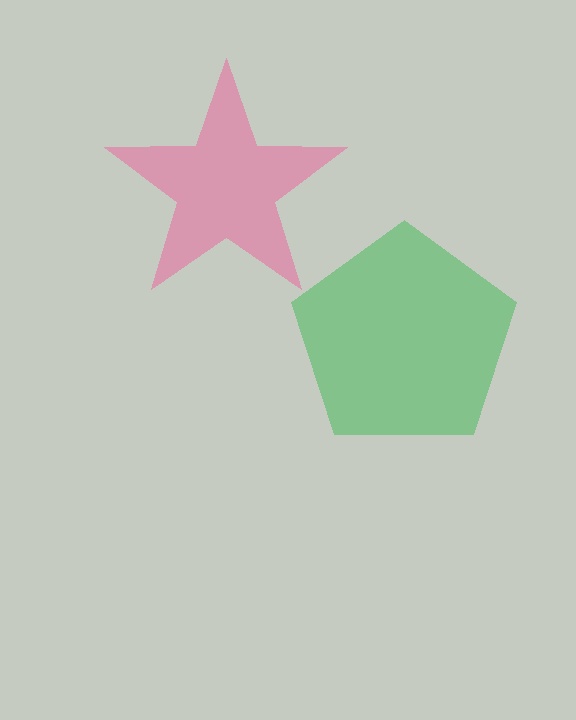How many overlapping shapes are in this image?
There are 2 overlapping shapes in the image.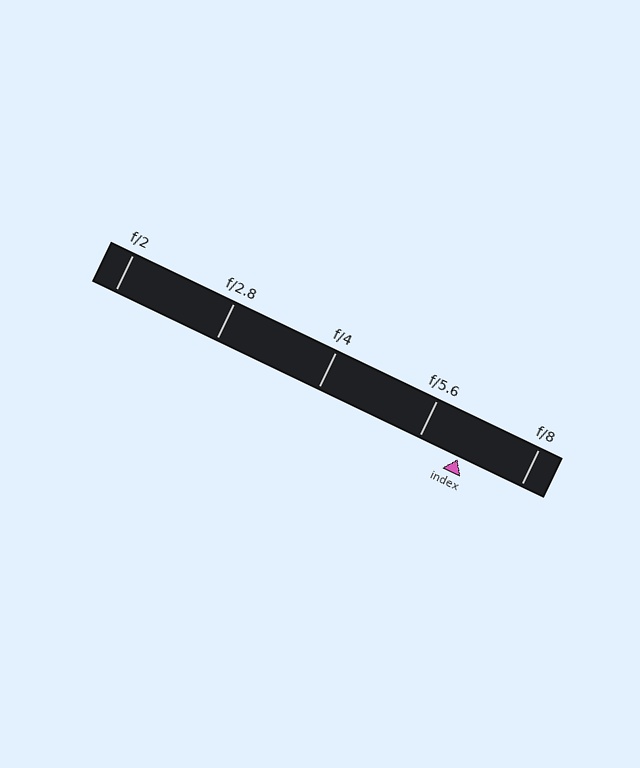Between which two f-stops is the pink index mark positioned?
The index mark is between f/5.6 and f/8.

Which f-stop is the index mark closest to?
The index mark is closest to f/5.6.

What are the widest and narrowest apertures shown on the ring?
The widest aperture shown is f/2 and the narrowest is f/8.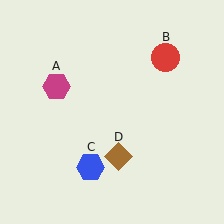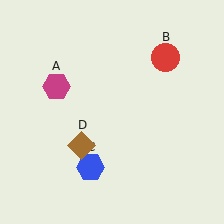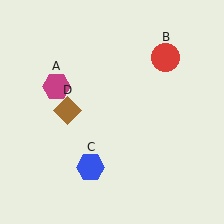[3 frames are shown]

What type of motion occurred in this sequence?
The brown diamond (object D) rotated clockwise around the center of the scene.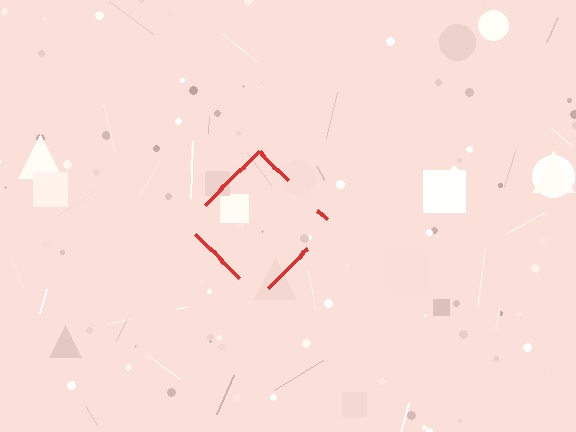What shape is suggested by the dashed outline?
The dashed outline suggests a diamond.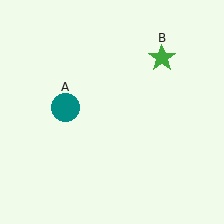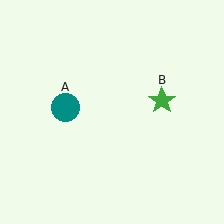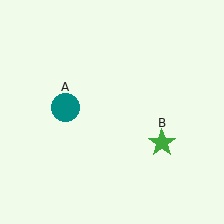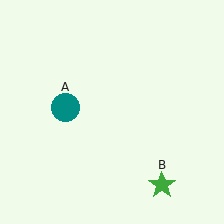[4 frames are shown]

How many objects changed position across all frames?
1 object changed position: green star (object B).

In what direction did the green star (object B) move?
The green star (object B) moved down.